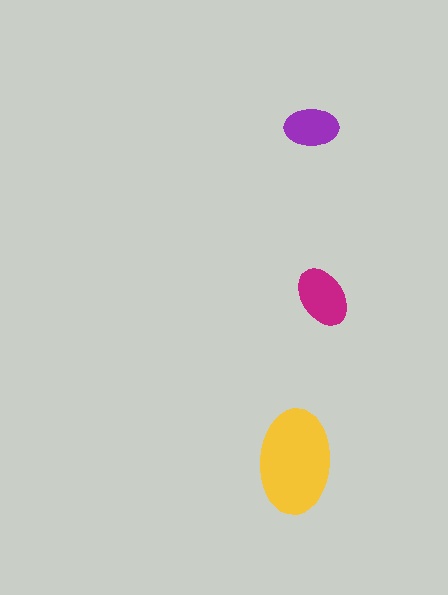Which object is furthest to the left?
The yellow ellipse is leftmost.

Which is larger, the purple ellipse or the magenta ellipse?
The magenta one.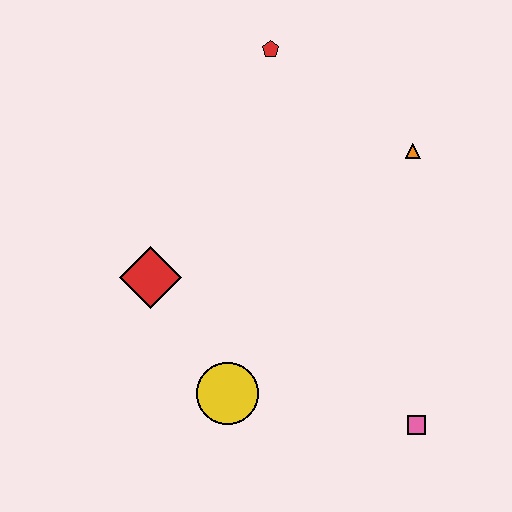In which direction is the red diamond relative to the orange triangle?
The red diamond is to the left of the orange triangle.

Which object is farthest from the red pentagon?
The pink square is farthest from the red pentagon.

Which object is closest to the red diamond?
The yellow circle is closest to the red diamond.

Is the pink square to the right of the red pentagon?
Yes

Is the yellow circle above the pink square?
Yes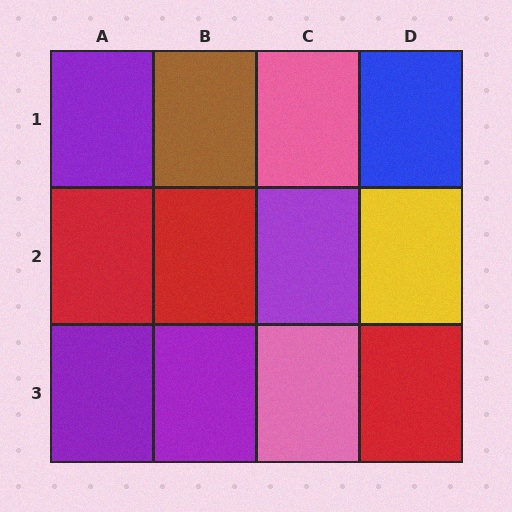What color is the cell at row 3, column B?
Purple.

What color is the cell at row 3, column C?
Pink.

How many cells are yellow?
1 cell is yellow.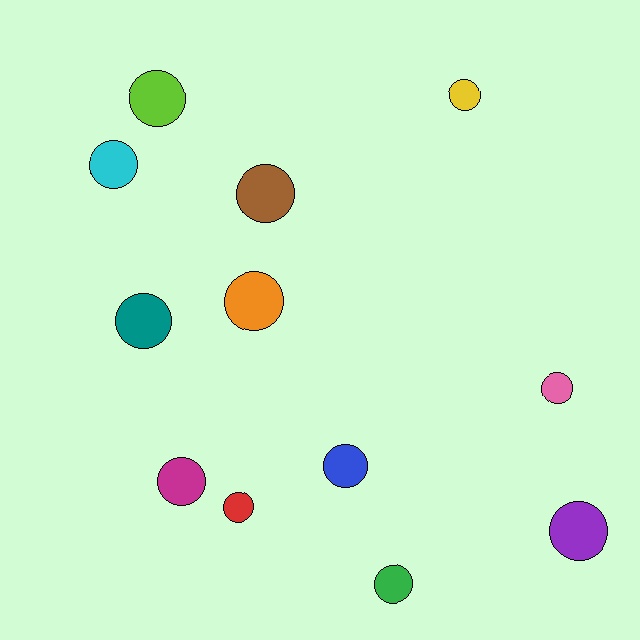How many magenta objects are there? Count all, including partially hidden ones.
There is 1 magenta object.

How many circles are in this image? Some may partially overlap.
There are 12 circles.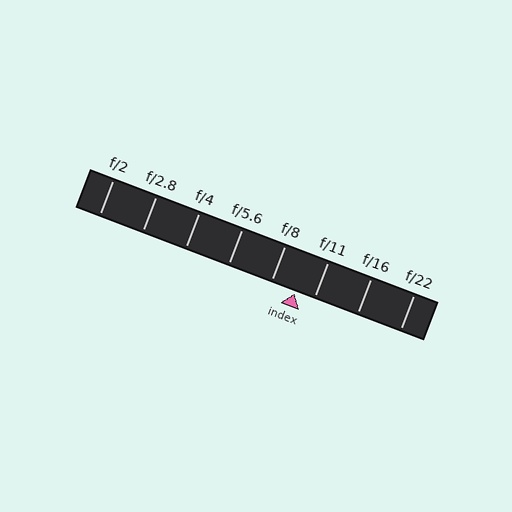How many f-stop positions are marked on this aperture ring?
There are 8 f-stop positions marked.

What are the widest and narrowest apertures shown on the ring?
The widest aperture shown is f/2 and the narrowest is f/22.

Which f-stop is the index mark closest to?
The index mark is closest to f/11.